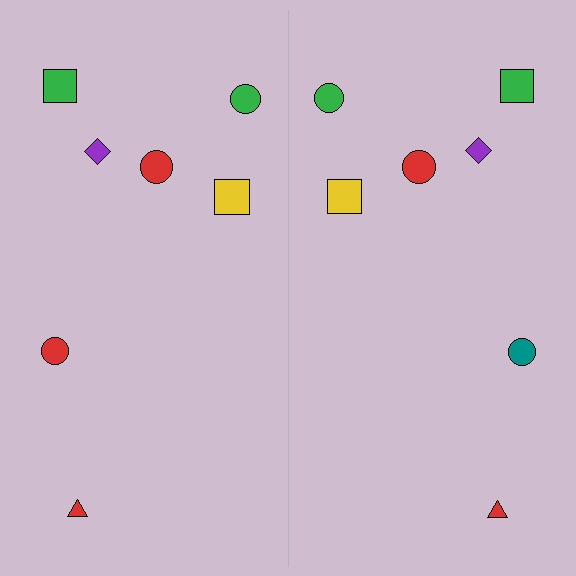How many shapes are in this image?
There are 14 shapes in this image.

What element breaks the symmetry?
The teal circle on the right side breaks the symmetry — its mirror counterpart is red.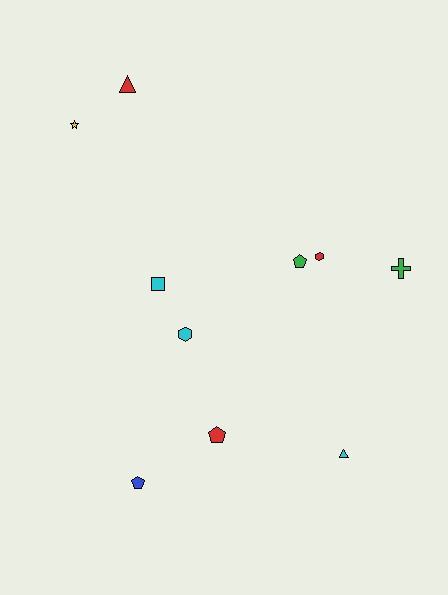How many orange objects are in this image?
There are no orange objects.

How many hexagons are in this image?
There are 2 hexagons.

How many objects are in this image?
There are 10 objects.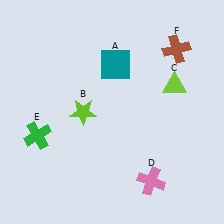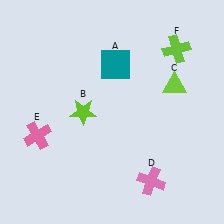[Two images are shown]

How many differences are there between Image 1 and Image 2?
There are 2 differences between the two images.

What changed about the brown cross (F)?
In Image 1, F is brown. In Image 2, it changed to lime.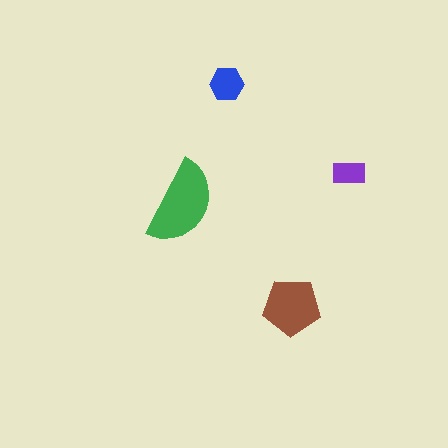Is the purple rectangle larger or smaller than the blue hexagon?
Smaller.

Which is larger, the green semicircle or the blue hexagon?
The green semicircle.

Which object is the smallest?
The purple rectangle.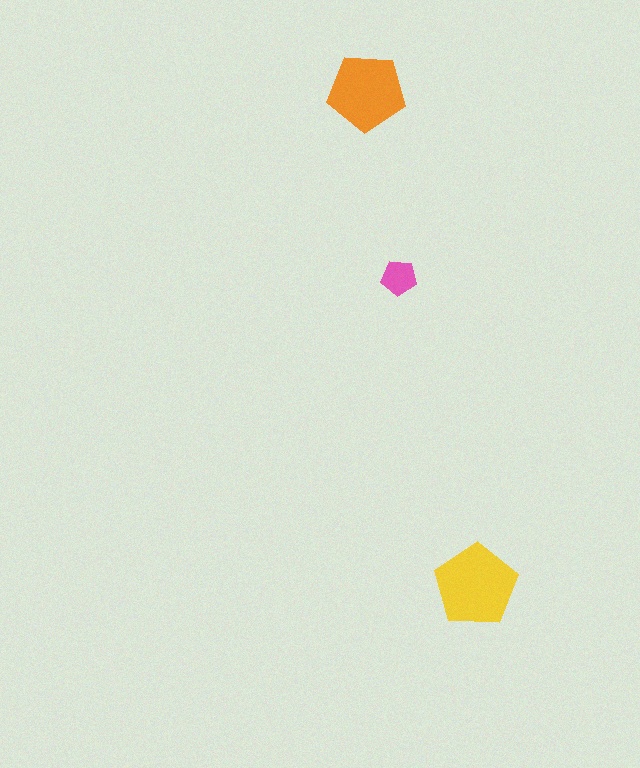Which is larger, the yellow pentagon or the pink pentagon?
The yellow one.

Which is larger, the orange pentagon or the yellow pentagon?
The yellow one.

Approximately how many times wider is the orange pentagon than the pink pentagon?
About 2 times wider.